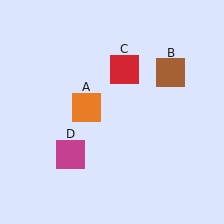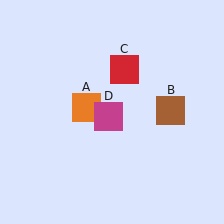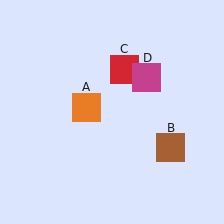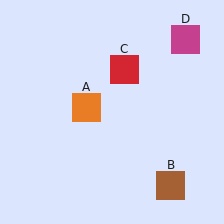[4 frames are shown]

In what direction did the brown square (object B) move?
The brown square (object B) moved down.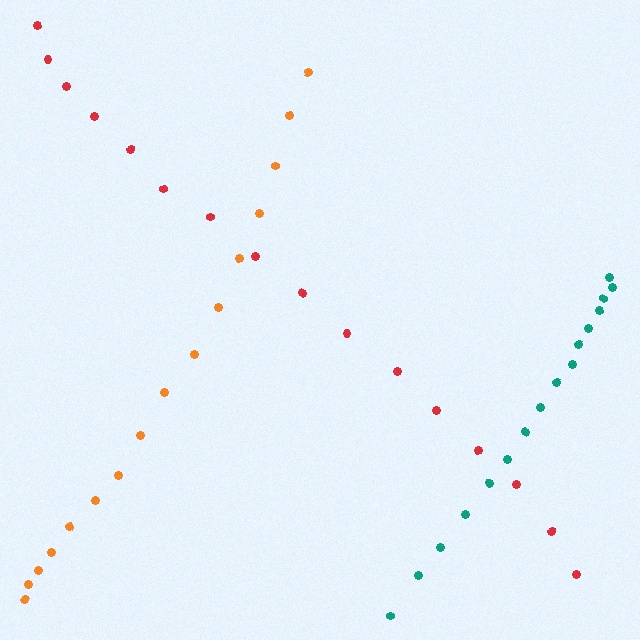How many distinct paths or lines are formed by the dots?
There are 3 distinct paths.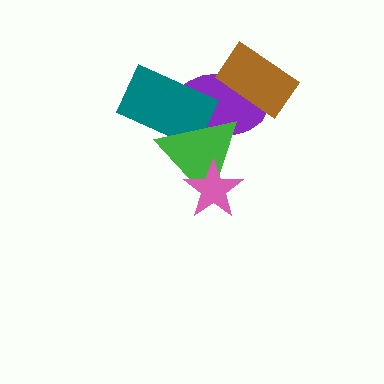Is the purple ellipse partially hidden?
Yes, it is partially covered by another shape.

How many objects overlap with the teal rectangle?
2 objects overlap with the teal rectangle.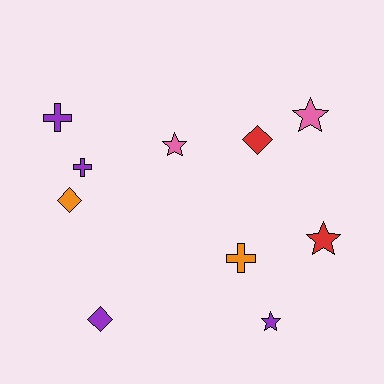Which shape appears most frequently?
Star, with 4 objects.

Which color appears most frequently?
Purple, with 4 objects.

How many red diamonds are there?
There is 1 red diamond.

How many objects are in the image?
There are 10 objects.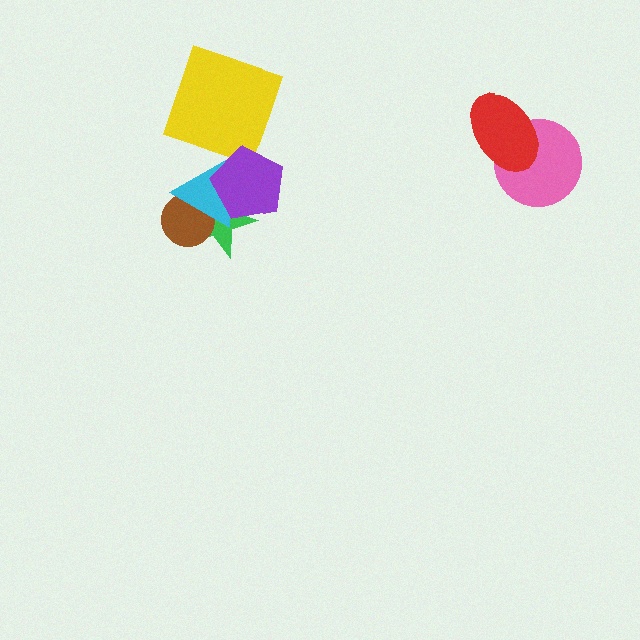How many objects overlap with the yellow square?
0 objects overlap with the yellow square.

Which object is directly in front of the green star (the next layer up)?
The brown circle is directly in front of the green star.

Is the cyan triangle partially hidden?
Yes, it is partially covered by another shape.